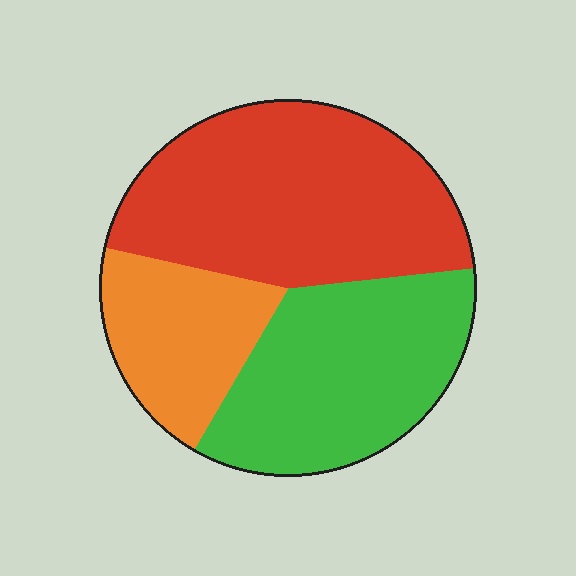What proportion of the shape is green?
Green covers about 35% of the shape.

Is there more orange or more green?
Green.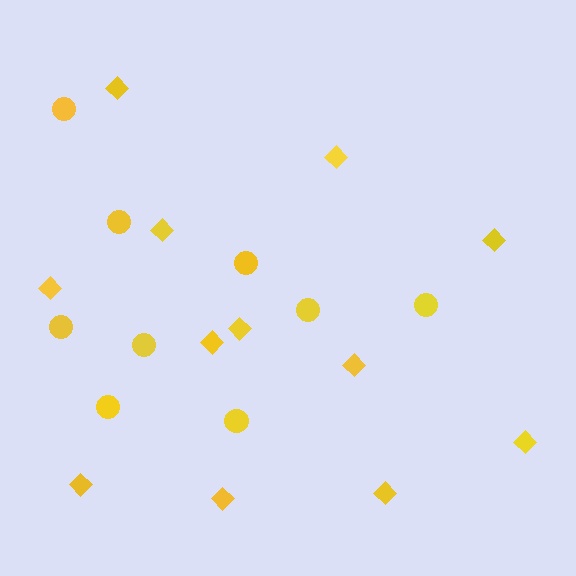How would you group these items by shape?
There are 2 groups: one group of diamonds (12) and one group of circles (9).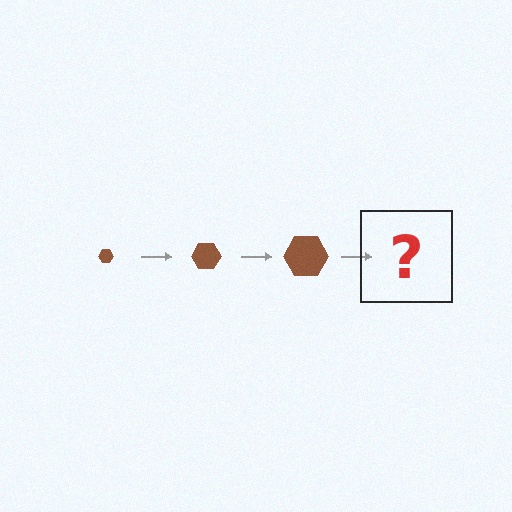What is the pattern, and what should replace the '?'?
The pattern is that the hexagon gets progressively larger each step. The '?' should be a brown hexagon, larger than the previous one.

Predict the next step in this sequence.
The next step is a brown hexagon, larger than the previous one.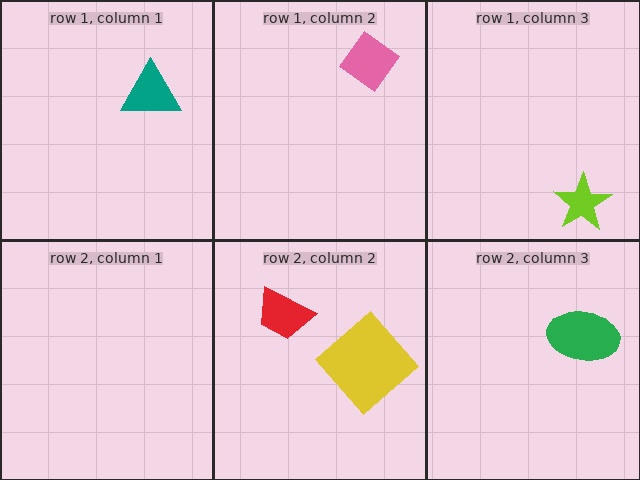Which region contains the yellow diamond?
The row 2, column 2 region.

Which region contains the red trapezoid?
The row 2, column 2 region.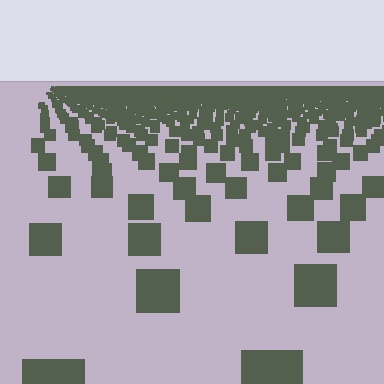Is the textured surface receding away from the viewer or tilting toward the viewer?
The surface is receding away from the viewer. Texture elements get smaller and denser toward the top.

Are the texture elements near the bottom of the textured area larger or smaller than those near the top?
Larger. Near the bottom, elements are closer to the viewer and appear at a bigger on-screen size.